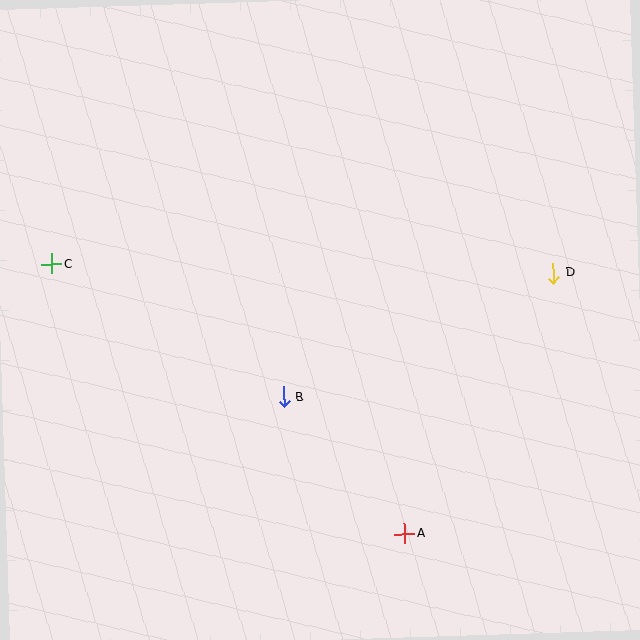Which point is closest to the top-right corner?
Point D is closest to the top-right corner.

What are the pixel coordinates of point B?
Point B is at (284, 397).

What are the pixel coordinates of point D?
Point D is at (553, 273).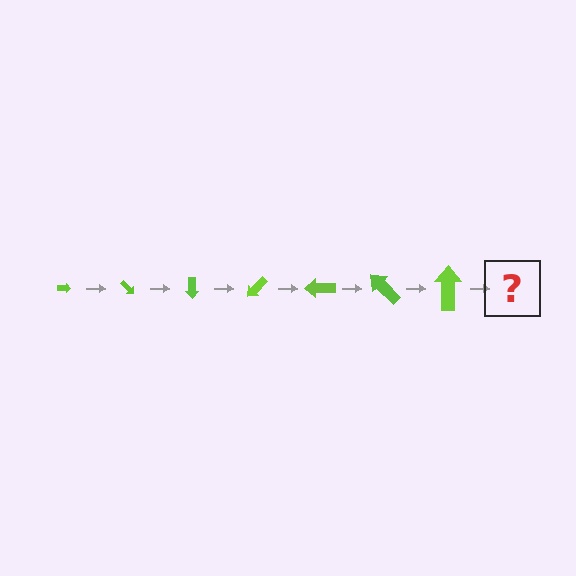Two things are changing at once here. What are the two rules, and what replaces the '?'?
The two rules are that the arrow grows larger each step and it rotates 45 degrees each step. The '?' should be an arrow, larger than the previous one and rotated 315 degrees from the start.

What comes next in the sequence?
The next element should be an arrow, larger than the previous one and rotated 315 degrees from the start.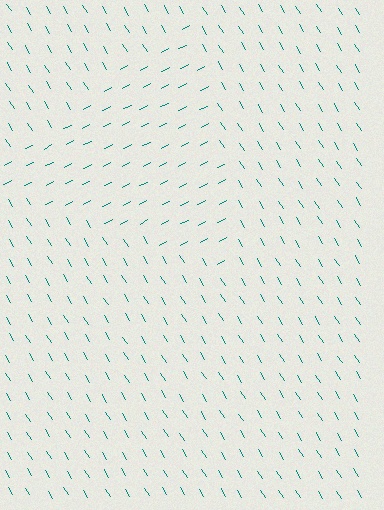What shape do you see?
I see a triangle.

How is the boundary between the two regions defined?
The boundary is defined purely by a change in line orientation (approximately 85 degrees difference). All lines are the same color and thickness.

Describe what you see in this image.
The image is filled with small teal line segments. A triangle region in the image has lines oriented differently from the surrounding lines, creating a visible texture boundary.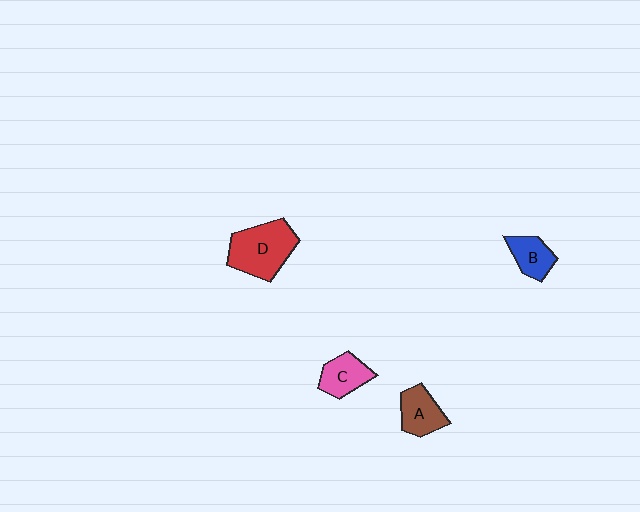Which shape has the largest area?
Shape D (red).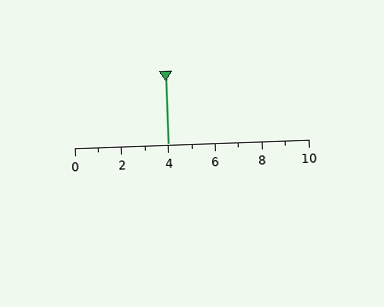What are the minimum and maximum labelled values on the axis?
The axis runs from 0 to 10.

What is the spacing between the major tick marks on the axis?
The major ticks are spaced 2 apart.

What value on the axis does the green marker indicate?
The marker indicates approximately 4.